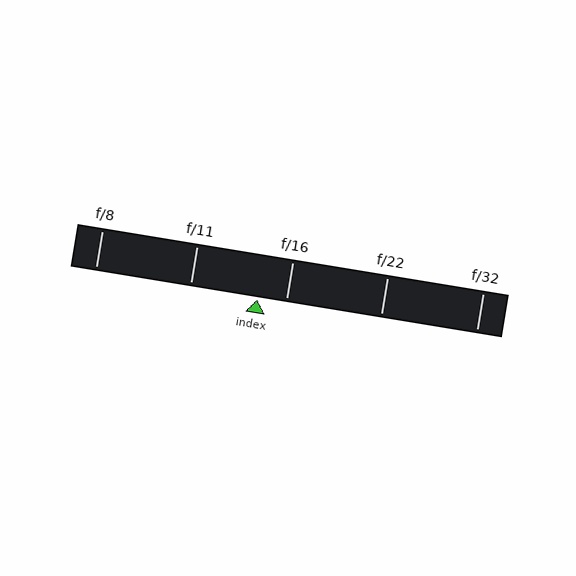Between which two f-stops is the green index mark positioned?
The index mark is between f/11 and f/16.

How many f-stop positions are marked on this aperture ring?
There are 5 f-stop positions marked.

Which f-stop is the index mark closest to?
The index mark is closest to f/16.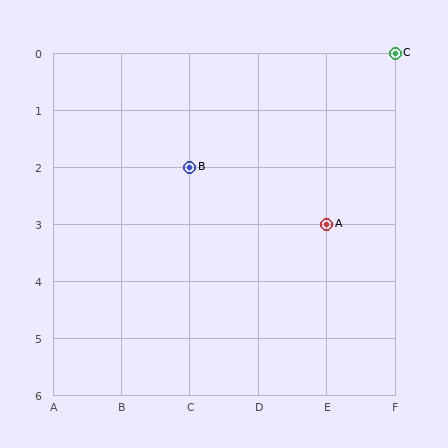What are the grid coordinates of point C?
Point C is at grid coordinates (F, 0).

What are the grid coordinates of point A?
Point A is at grid coordinates (E, 3).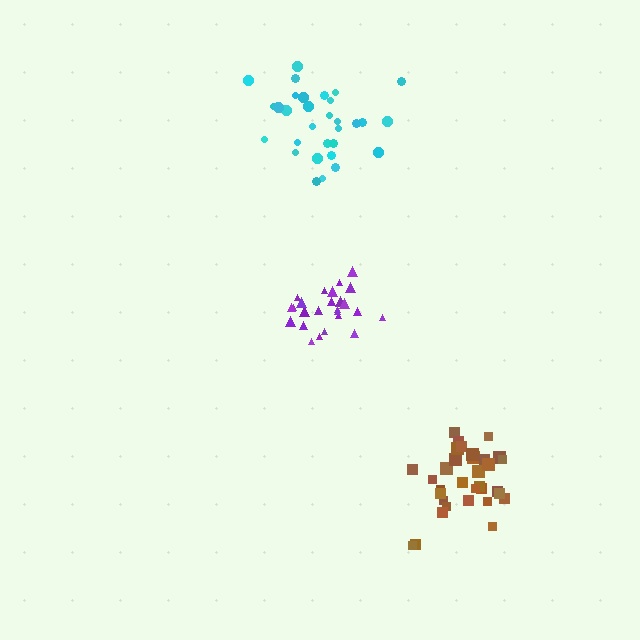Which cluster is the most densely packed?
Brown.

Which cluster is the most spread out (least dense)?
Cyan.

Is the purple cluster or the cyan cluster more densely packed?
Purple.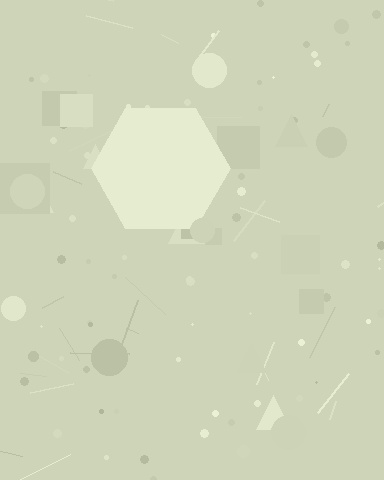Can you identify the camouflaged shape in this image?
The camouflaged shape is a hexagon.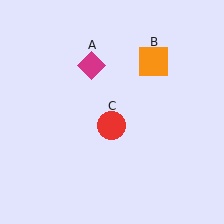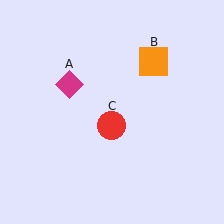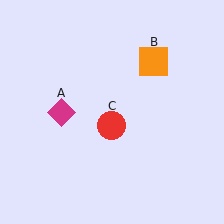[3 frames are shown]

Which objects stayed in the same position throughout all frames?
Orange square (object B) and red circle (object C) remained stationary.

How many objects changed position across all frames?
1 object changed position: magenta diamond (object A).